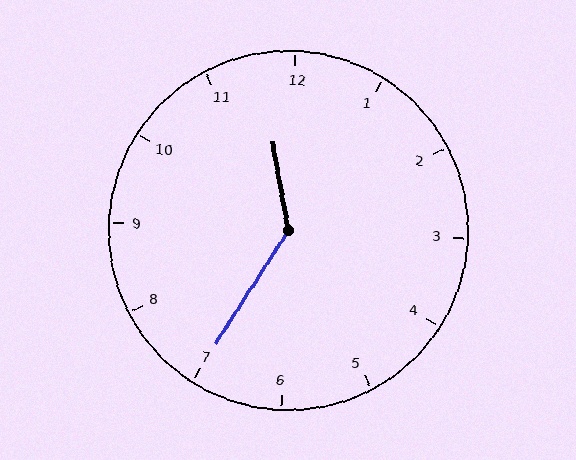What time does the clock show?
11:35.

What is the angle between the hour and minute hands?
Approximately 138 degrees.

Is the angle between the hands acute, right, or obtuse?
It is obtuse.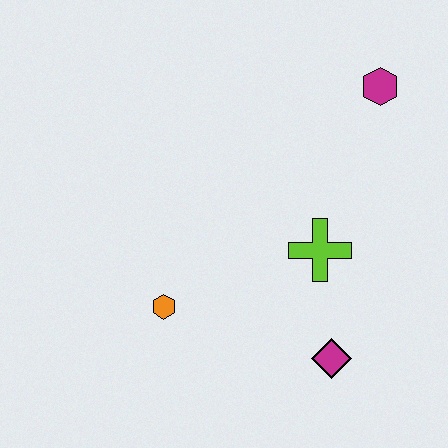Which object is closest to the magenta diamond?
The lime cross is closest to the magenta diamond.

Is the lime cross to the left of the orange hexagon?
No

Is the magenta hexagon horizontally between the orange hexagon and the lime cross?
No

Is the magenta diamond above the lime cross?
No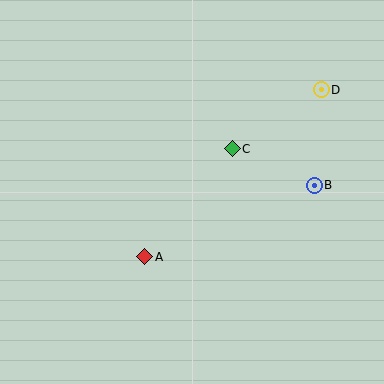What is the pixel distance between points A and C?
The distance between A and C is 139 pixels.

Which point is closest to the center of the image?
Point C at (232, 149) is closest to the center.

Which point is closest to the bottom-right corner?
Point B is closest to the bottom-right corner.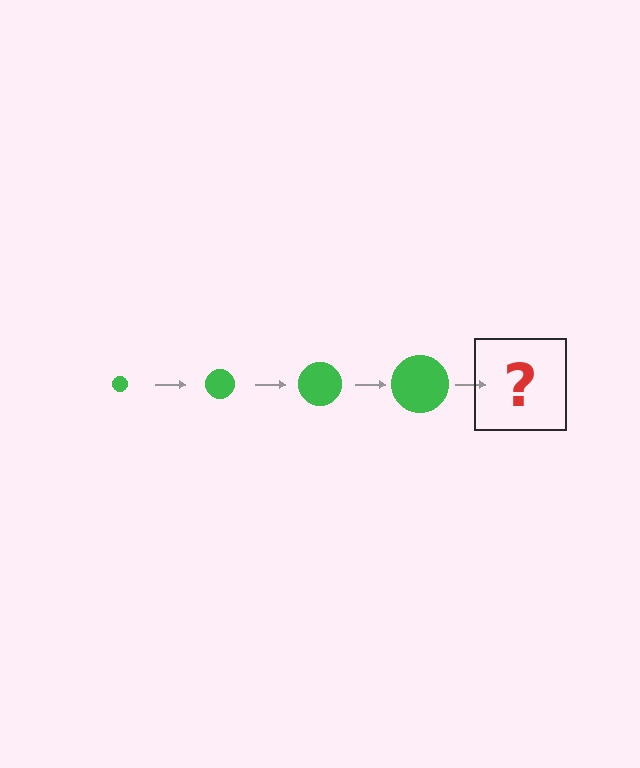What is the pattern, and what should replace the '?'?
The pattern is that the circle gets progressively larger each step. The '?' should be a green circle, larger than the previous one.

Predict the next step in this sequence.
The next step is a green circle, larger than the previous one.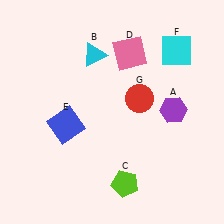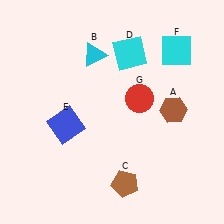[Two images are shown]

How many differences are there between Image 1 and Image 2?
There are 3 differences between the two images.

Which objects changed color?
A changed from purple to brown. C changed from lime to brown. D changed from pink to cyan.